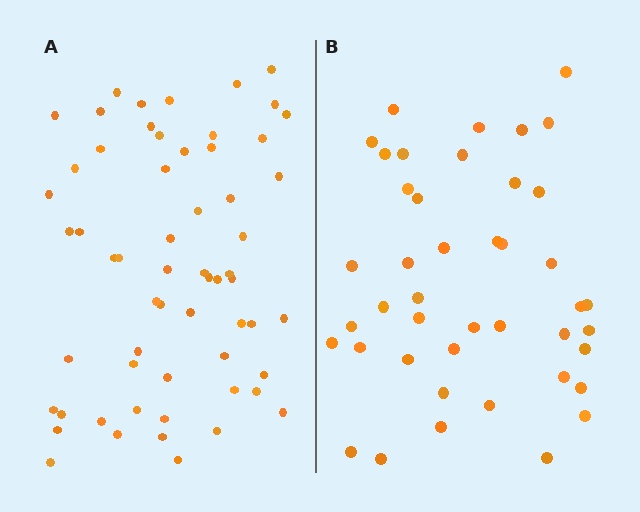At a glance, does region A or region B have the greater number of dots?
Region A (the left region) has more dots.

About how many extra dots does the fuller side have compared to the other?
Region A has approximately 15 more dots than region B.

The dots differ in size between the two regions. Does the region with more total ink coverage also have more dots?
No. Region B has more total ink coverage because its dots are larger, but region A actually contains more individual dots. Total area can be misleading — the number of items is what matters here.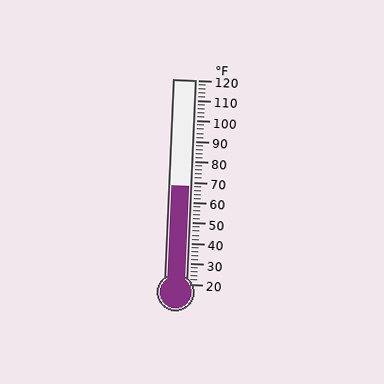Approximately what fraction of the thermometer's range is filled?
The thermometer is filled to approximately 50% of its range.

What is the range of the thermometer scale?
The thermometer scale ranges from 20°F to 120°F.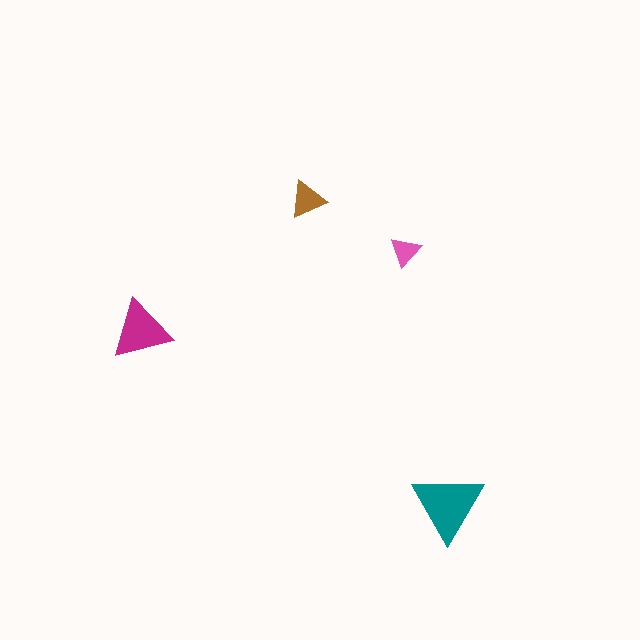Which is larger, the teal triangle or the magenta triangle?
The teal one.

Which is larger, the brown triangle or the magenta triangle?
The magenta one.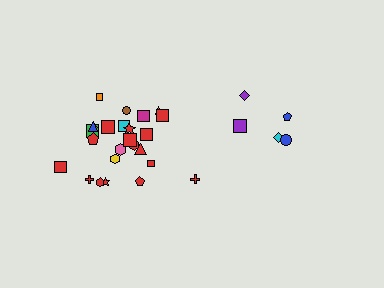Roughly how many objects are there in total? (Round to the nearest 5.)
Roughly 30 objects in total.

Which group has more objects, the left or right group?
The left group.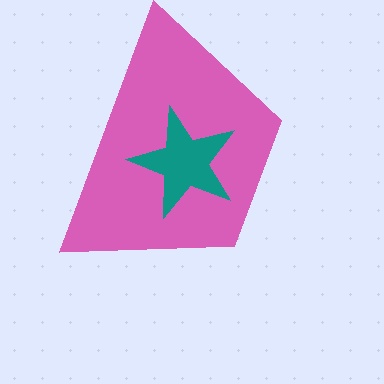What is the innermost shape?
The teal star.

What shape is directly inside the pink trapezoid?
The teal star.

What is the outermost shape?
The pink trapezoid.